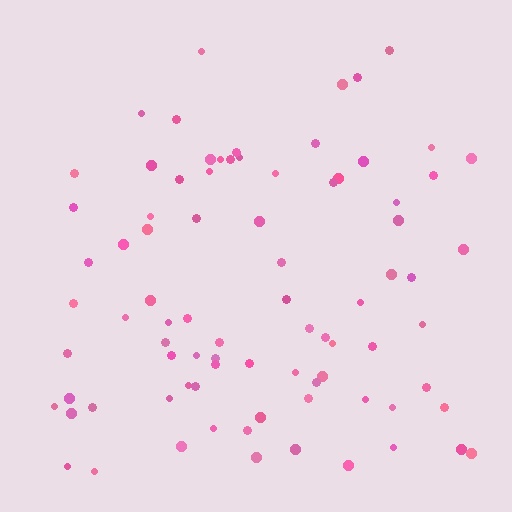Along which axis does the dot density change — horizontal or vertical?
Vertical.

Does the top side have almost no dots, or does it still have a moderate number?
Still a moderate number, just noticeably fewer than the bottom.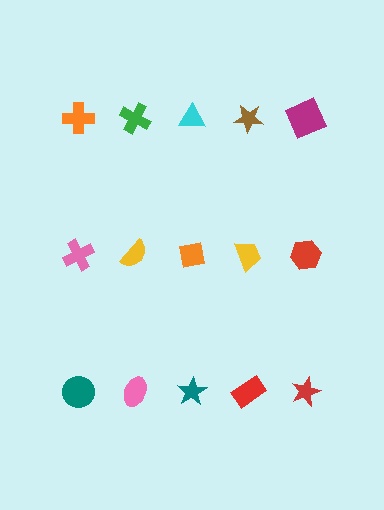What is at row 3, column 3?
A teal star.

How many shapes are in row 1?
5 shapes.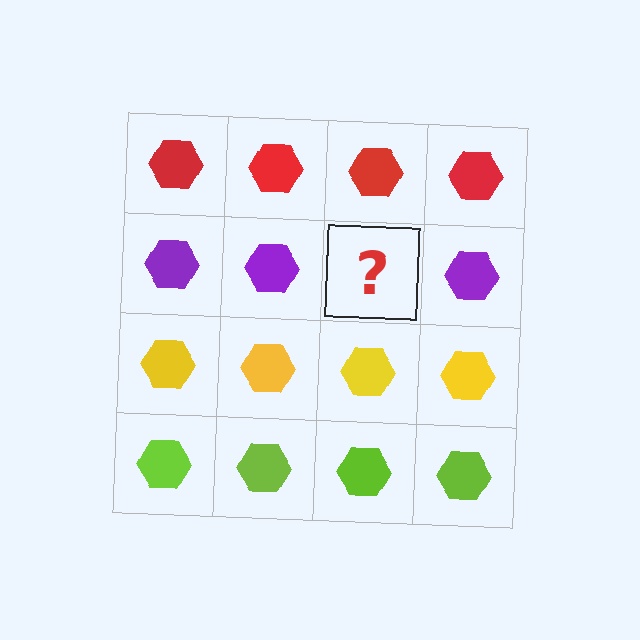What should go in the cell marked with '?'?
The missing cell should contain a purple hexagon.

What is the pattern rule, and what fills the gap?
The rule is that each row has a consistent color. The gap should be filled with a purple hexagon.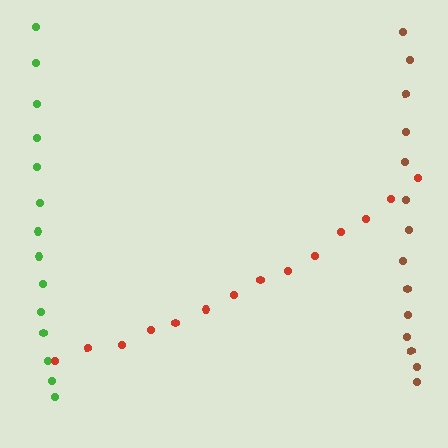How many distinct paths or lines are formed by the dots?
There are 3 distinct paths.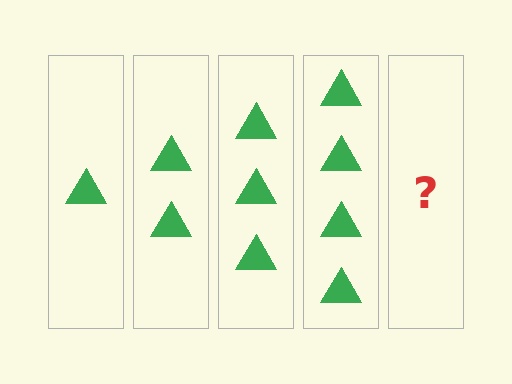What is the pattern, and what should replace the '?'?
The pattern is that each step adds one more triangle. The '?' should be 5 triangles.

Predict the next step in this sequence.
The next step is 5 triangles.